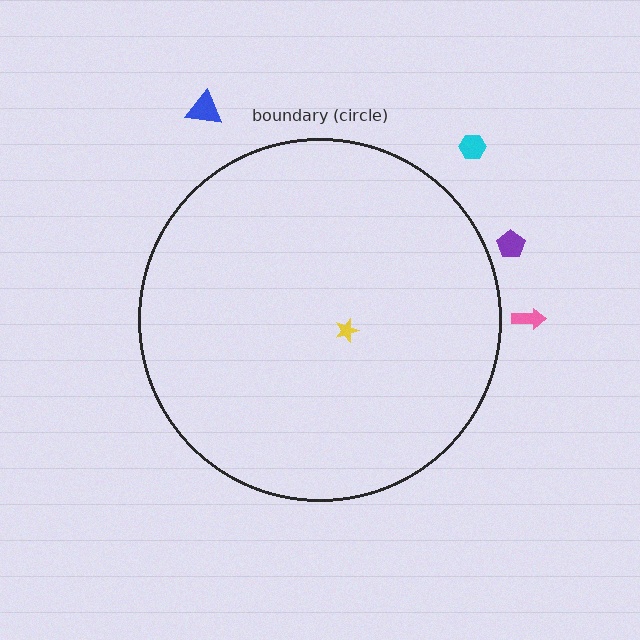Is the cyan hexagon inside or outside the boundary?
Outside.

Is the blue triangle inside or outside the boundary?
Outside.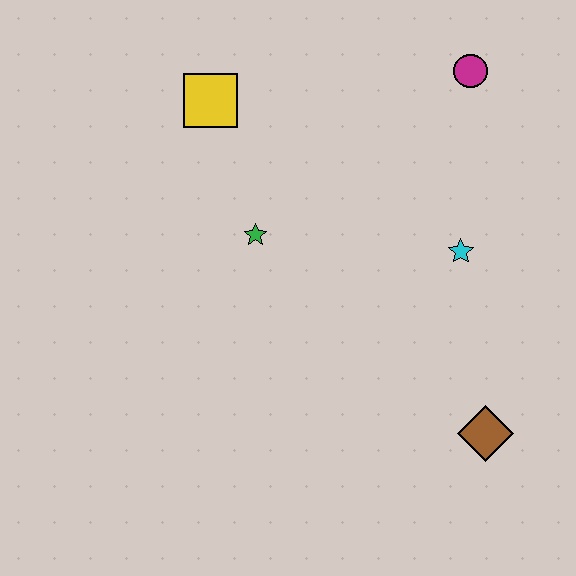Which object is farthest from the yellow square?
The brown diamond is farthest from the yellow square.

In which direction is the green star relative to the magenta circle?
The green star is to the left of the magenta circle.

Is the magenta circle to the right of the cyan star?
Yes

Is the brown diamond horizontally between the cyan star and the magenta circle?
No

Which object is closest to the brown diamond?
The cyan star is closest to the brown diamond.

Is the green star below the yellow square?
Yes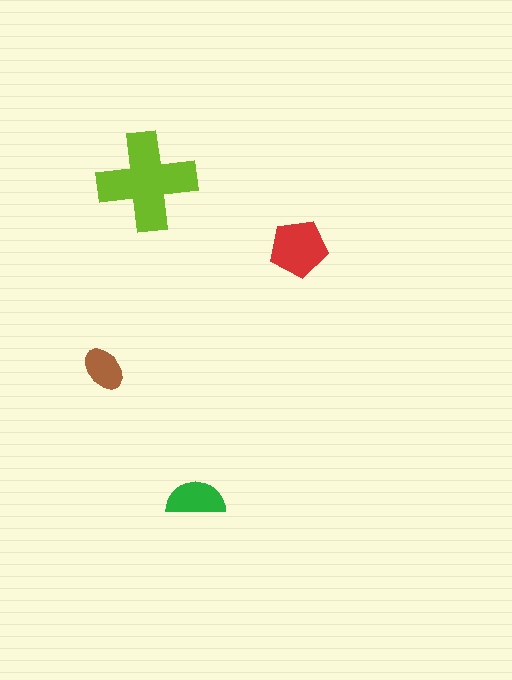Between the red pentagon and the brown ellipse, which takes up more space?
The red pentagon.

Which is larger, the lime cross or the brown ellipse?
The lime cross.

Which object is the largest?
The lime cross.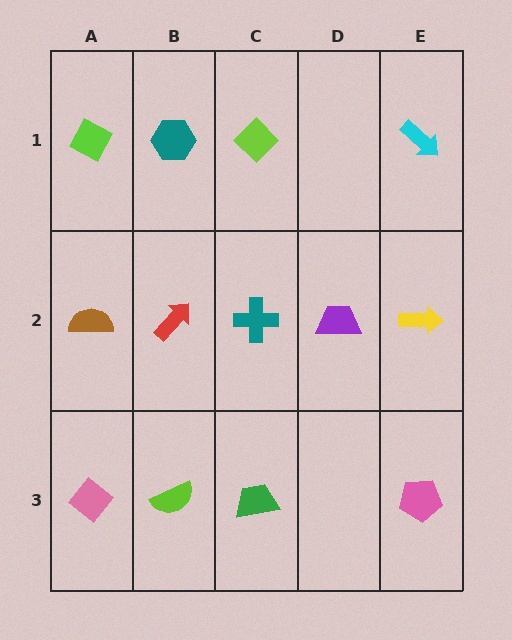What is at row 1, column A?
A lime diamond.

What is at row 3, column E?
A pink pentagon.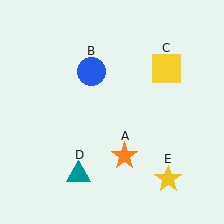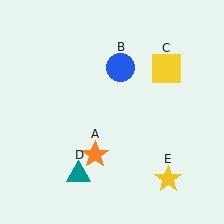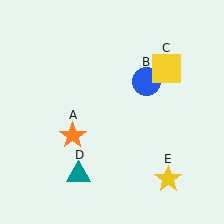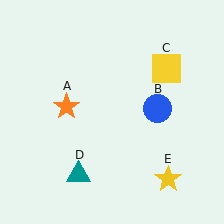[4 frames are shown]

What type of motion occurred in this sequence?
The orange star (object A), blue circle (object B) rotated clockwise around the center of the scene.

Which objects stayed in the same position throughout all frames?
Yellow square (object C) and teal triangle (object D) and yellow star (object E) remained stationary.